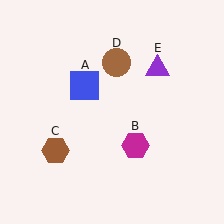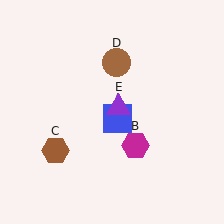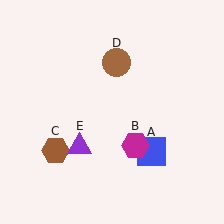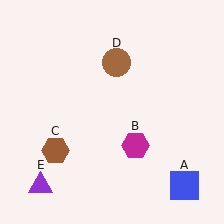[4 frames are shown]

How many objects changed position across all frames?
2 objects changed position: blue square (object A), purple triangle (object E).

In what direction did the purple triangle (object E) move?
The purple triangle (object E) moved down and to the left.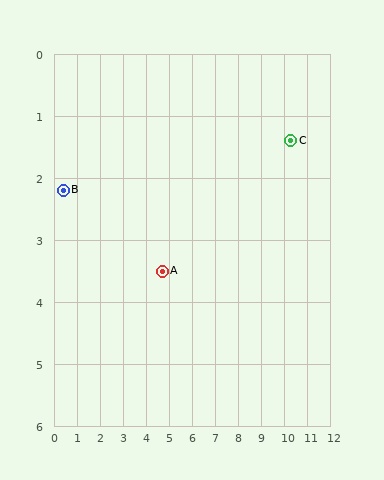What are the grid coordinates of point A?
Point A is at approximately (4.7, 3.5).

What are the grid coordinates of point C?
Point C is at approximately (10.3, 1.4).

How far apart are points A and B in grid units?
Points A and B are about 4.5 grid units apart.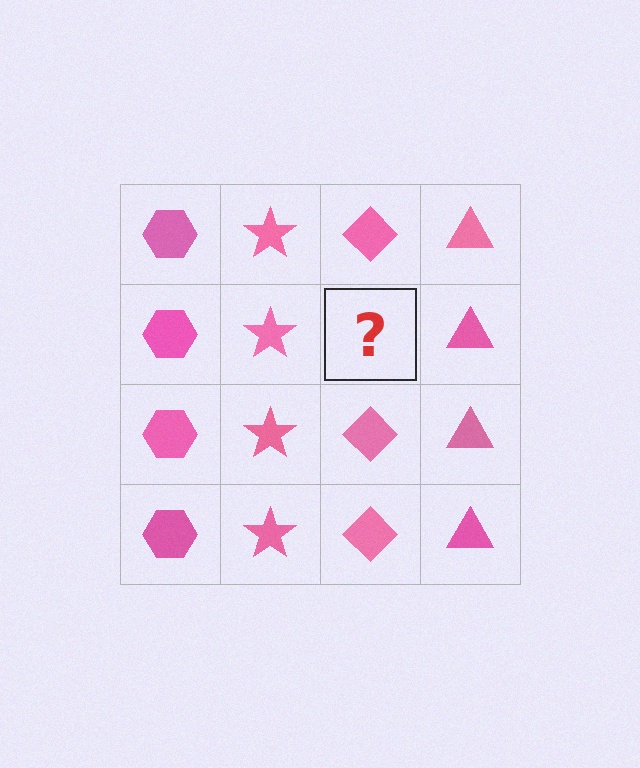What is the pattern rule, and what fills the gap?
The rule is that each column has a consistent shape. The gap should be filled with a pink diamond.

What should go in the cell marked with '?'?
The missing cell should contain a pink diamond.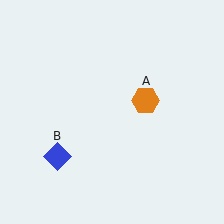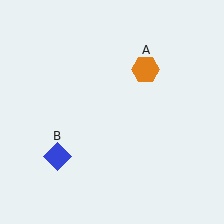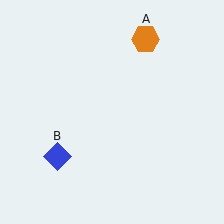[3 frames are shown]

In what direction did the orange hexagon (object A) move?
The orange hexagon (object A) moved up.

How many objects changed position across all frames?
1 object changed position: orange hexagon (object A).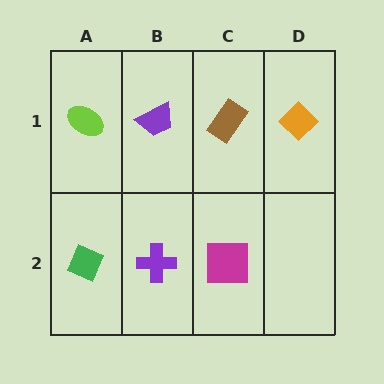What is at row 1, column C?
A brown rectangle.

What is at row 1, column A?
A lime ellipse.